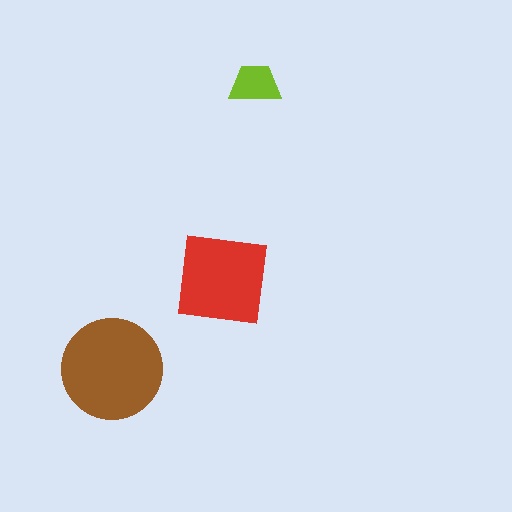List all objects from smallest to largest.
The lime trapezoid, the red square, the brown circle.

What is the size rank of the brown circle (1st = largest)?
1st.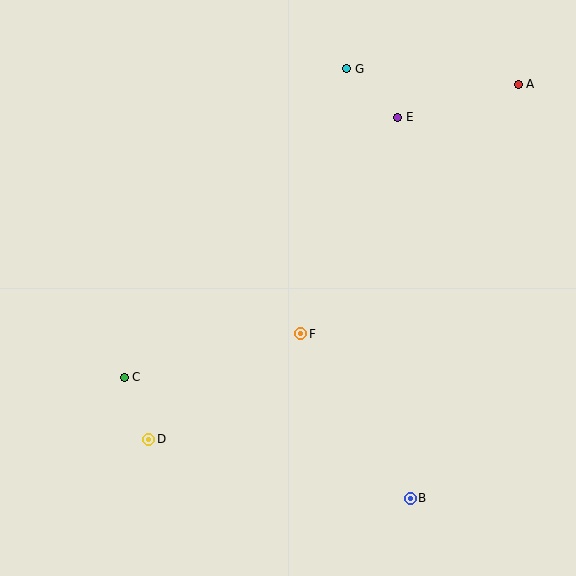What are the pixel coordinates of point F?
Point F is at (300, 334).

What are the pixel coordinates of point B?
Point B is at (410, 498).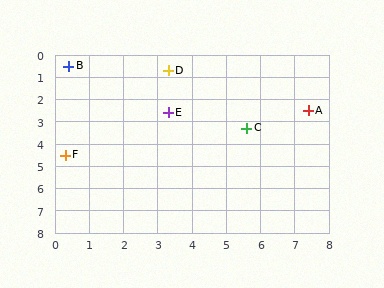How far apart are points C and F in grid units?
Points C and F are about 5.4 grid units apart.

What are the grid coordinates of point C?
Point C is at approximately (5.6, 3.3).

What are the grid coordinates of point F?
Point F is at approximately (0.3, 4.5).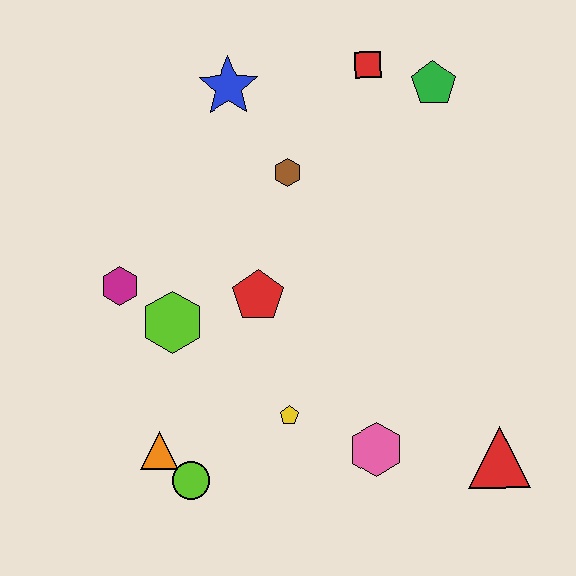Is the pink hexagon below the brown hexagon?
Yes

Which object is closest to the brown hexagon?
The blue star is closest to the brown hexagon.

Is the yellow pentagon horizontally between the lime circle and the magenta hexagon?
No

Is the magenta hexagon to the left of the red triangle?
Yes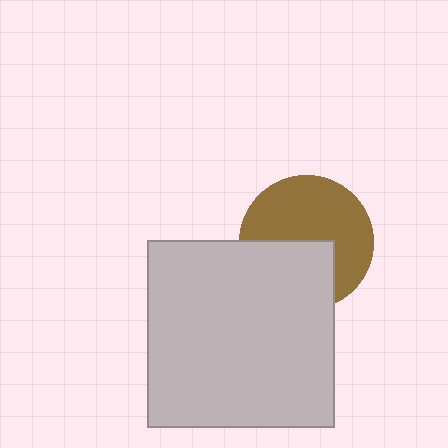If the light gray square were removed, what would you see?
You would see the complete brown circle.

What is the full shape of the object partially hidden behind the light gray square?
The partially hidden object is a brown circle.